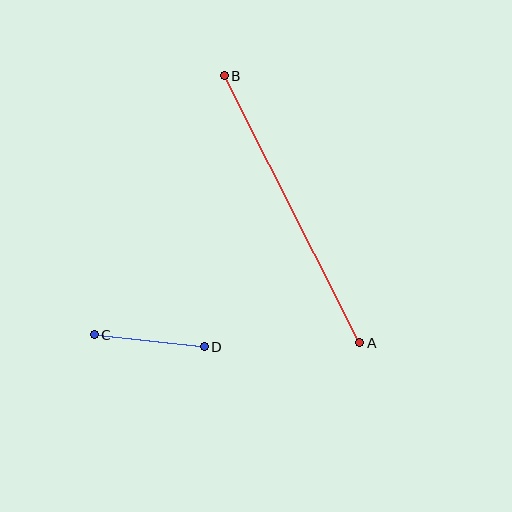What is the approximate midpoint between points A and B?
The midpoint is at approximately (292, 209) pixels.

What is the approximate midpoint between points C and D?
The midpoint is at approximately (149, 341) pixels.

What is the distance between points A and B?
The distance is approximately 299 pixels.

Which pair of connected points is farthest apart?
Points A and B are farthest apart.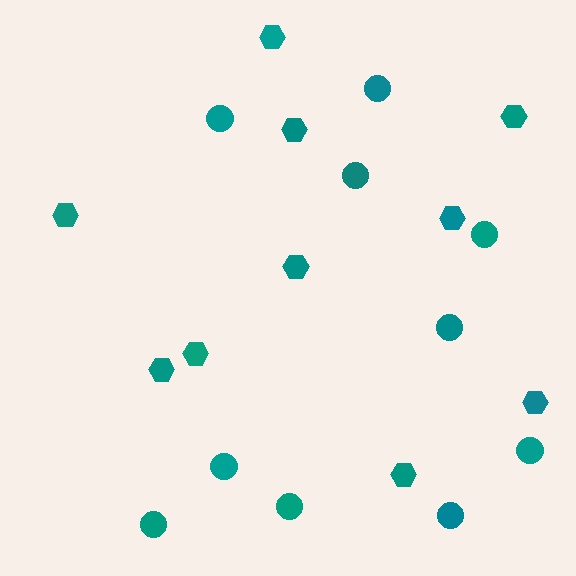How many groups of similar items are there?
There are 2 groups: one group of hexagons (10) and one group of circles (10).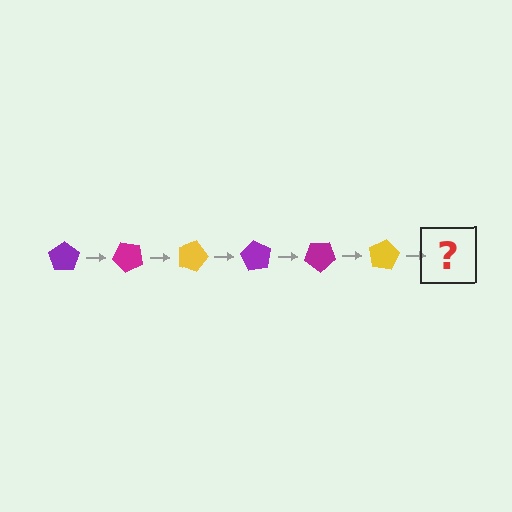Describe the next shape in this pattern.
It should be a purple pentagon, rotated 270 degrees from the start.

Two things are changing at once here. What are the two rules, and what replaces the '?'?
The two rules are that it rotates 45 degrees each step and the color cycles through purple, magenta, and yellow. The '?' should be a purple pentagon, rotated 270 degrees from the start.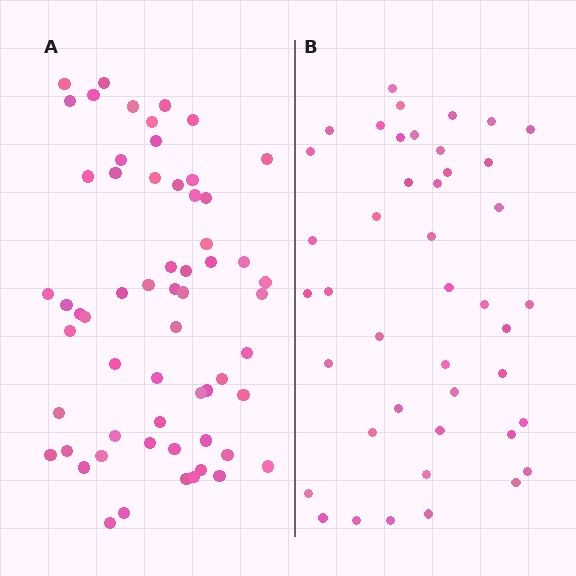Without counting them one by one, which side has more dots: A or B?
Region A (the left region) has more dots.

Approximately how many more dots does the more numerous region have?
Region A has approximately 15 more dots than region B.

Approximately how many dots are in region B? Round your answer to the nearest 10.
About 40 dots. (The exact count is 43, which rounds to 40.)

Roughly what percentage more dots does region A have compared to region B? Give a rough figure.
About 40% more.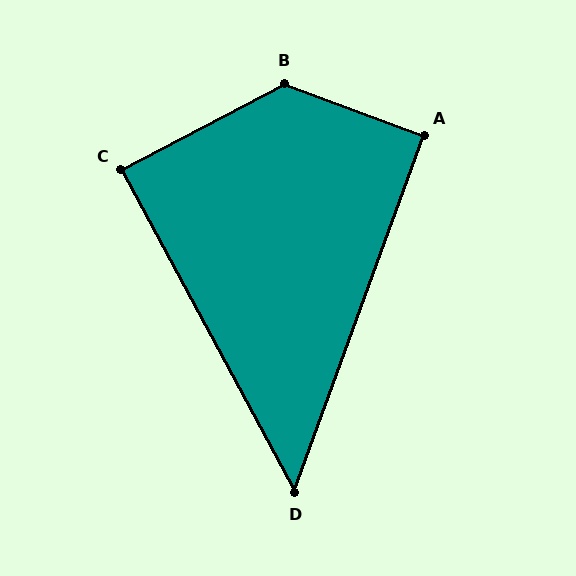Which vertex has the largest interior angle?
B, at approximately 132 degrees.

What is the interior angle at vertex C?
Approximately 90 degrees (approximately right).